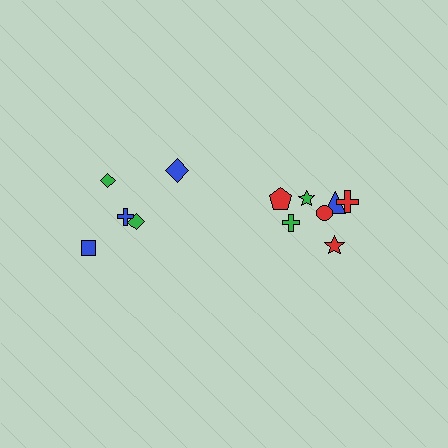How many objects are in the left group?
There are 5 objects.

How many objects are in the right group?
There are 7 objects.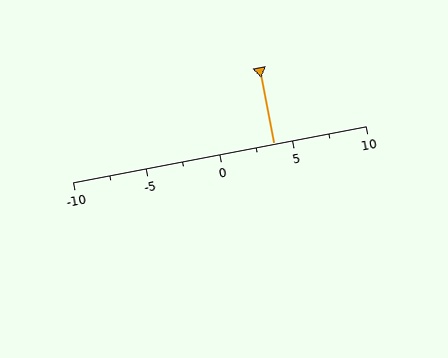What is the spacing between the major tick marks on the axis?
The major ticks are spaced 5 apart.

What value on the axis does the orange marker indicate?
The marker indicates approximately 3.8.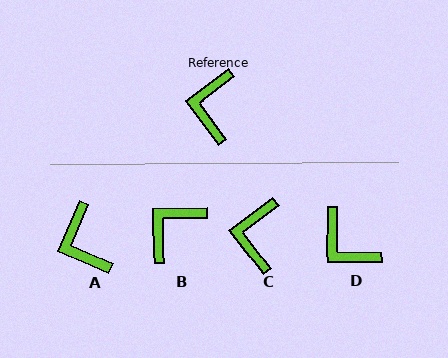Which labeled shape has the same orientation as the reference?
C.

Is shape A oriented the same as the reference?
No, it is off by about 30 degrees.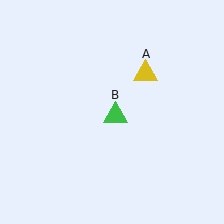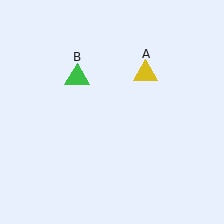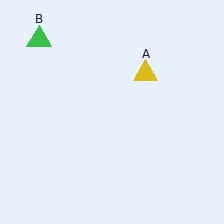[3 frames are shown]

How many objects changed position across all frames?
1 object changed position: green triangle (object B).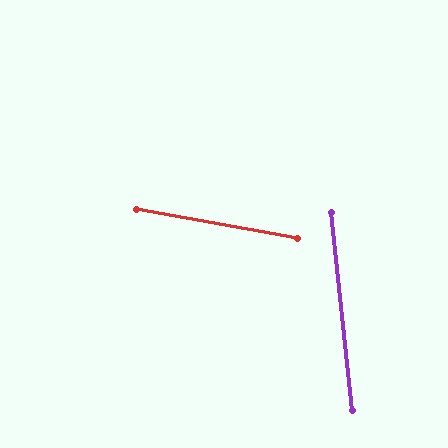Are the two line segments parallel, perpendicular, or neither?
Neither parallel nor perpendicular — they differ by about 74°.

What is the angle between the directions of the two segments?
Approximately 74 degrees.